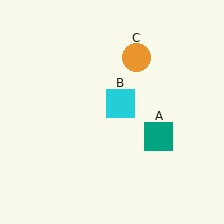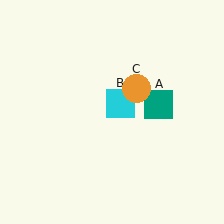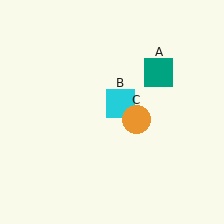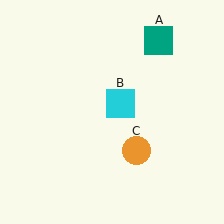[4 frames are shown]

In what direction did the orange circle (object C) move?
The orange circle (object C) moved down.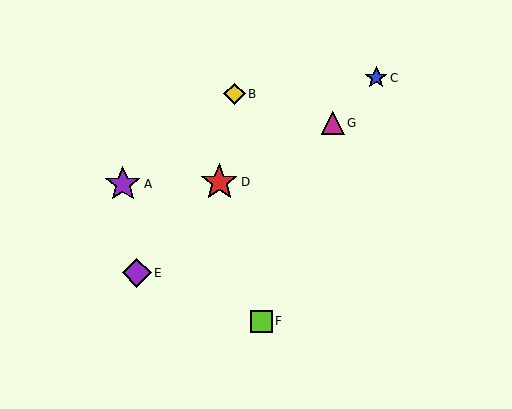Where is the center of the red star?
The center of the red star is at (219, 182).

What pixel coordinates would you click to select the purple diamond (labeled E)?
Click at (137, 273) to select the purple diamond E.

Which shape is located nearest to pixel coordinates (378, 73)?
The blue star (labeled C) at (376, 78) is nearest to that location.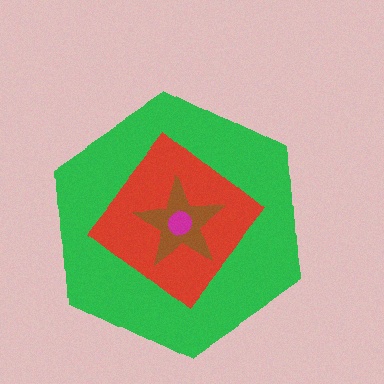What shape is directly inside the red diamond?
The brown star.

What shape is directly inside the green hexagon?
The red diamond.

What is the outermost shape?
The green hexagon.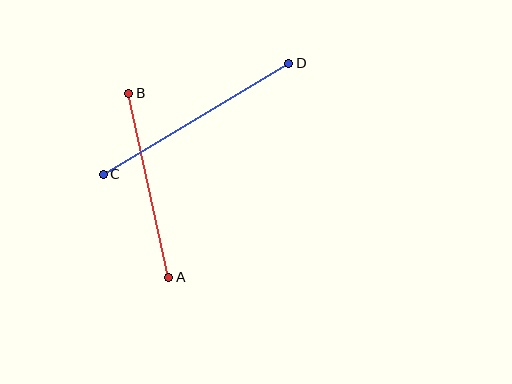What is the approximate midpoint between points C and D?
The midpoint is at approximately (196, 119) pixels.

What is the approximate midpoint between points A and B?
The midpoint is at approximately (149, 185) pixels.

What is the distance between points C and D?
The distance is approximately 216 pixels.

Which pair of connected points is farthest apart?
Points C and D are farthest apart.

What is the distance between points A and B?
The distance is approximately 189 pixels.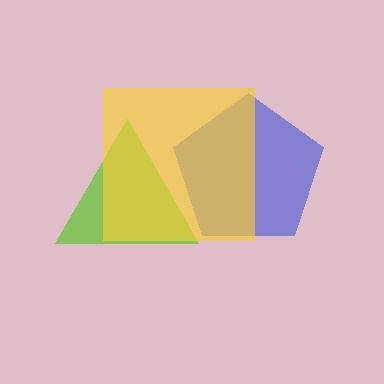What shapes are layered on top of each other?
The layered shapes are: a lime triangle, a blue pentagon, a yellow square.